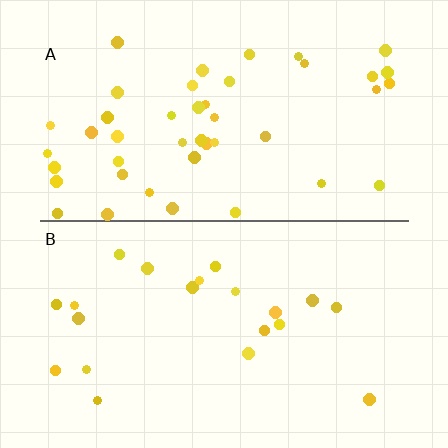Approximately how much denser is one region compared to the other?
Approximately 2.1× — region A over region B.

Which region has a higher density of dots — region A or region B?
A (the top).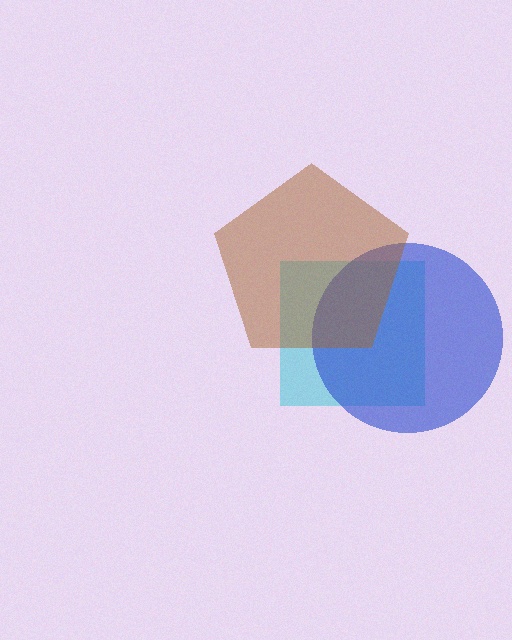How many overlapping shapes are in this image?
There are 3 overlapping shapes in the image.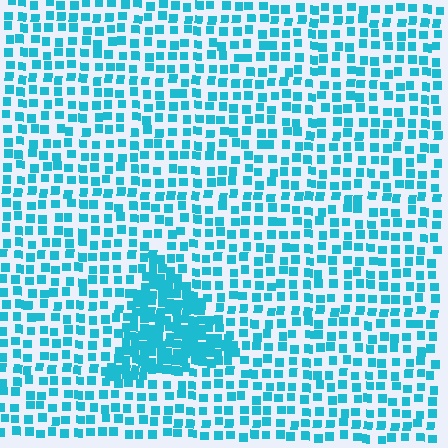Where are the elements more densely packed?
The elements are more densely packed inside the triangle boundary.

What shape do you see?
I see a triangle.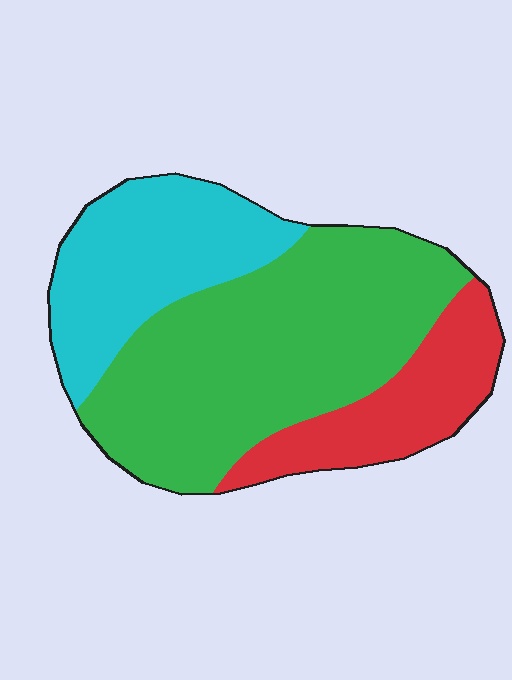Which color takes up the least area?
Red, at roughly 20%.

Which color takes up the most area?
Green, at roughly 55%.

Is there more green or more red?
Green.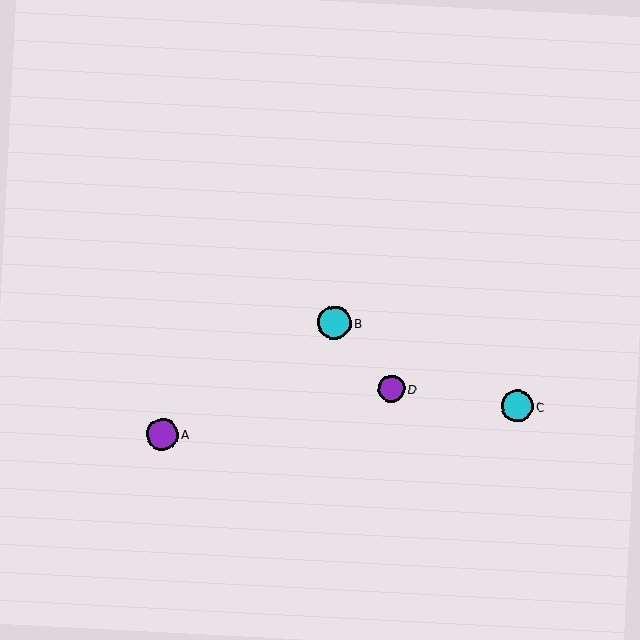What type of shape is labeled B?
Shape B is a cyan circle.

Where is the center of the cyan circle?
The center of the cyan circle is at (334, 323).